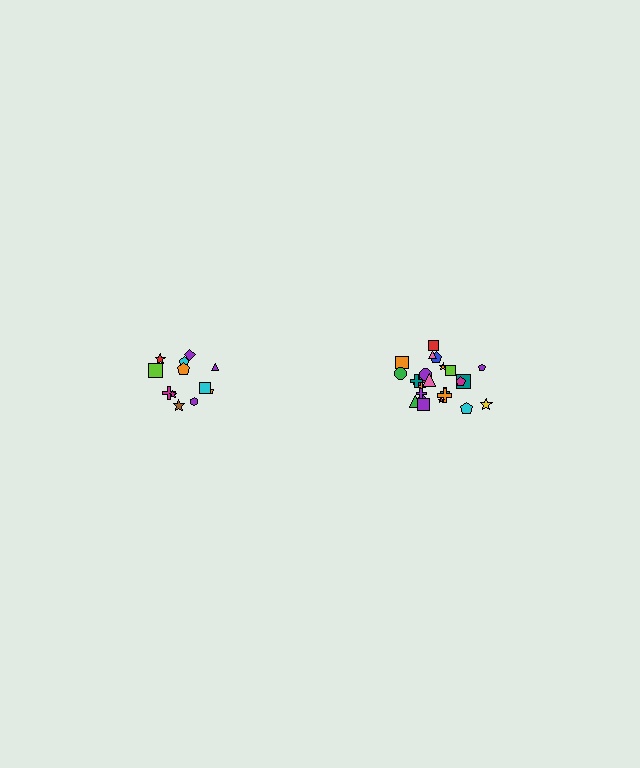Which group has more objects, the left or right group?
The right group.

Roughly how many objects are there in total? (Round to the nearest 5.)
Roughly 35 objects in total.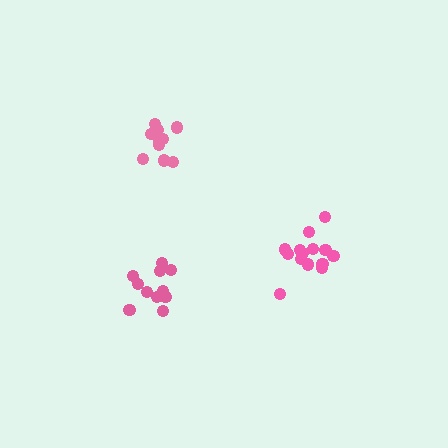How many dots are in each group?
Group 1: 10 dots, Group 2: 14 dots, Group 3: 11 dots (35 total).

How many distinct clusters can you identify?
There are 3 distinct clusters.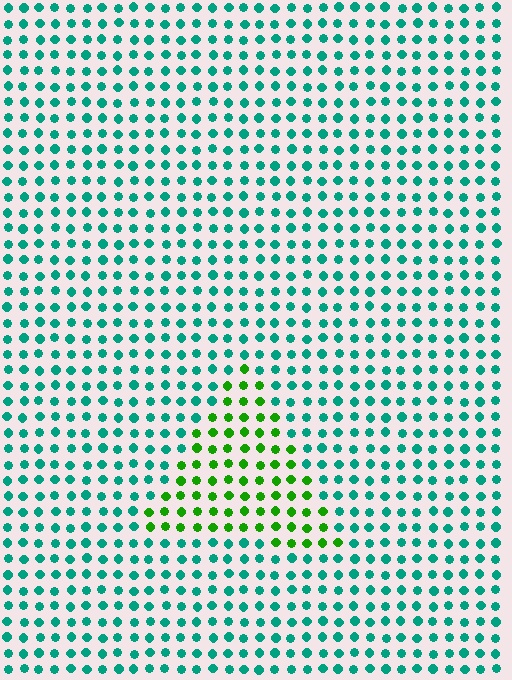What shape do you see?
I see a triangle.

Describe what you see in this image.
The image is filled with small teal elements in a uniform arrangement. A triangle-shaped region is visible where the elements are tinted to a slightly different hue, forming a subtle color boundary.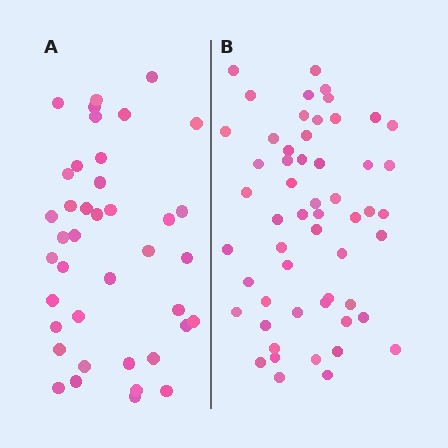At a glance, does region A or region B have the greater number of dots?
Region B (the right region) has more dots.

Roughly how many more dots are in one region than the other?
Region B has approximately 15 more dots than region A.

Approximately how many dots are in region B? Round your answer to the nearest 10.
About 60 dots. (The exact count is 55, which rounds to 60.)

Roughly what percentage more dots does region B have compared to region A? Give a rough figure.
About 40% more.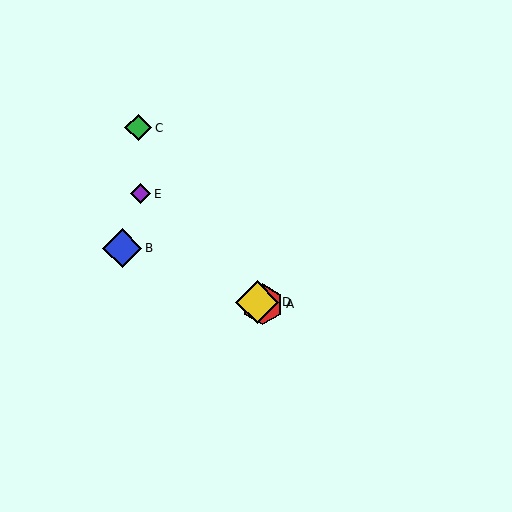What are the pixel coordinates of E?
Object E is at (141, 194).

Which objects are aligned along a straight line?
Objects A, B, D are aligned along a straight line.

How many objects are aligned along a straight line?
3 objects (A, B, D) are aligned along a straight line.